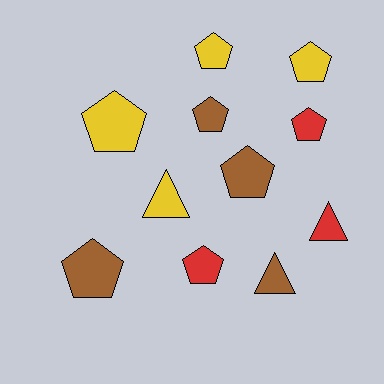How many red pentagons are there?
There are 2 red pentagons.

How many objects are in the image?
There are 11 objects.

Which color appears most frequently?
Yellow, with 4 objects.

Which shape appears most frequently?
Pentagon, with 8 objects.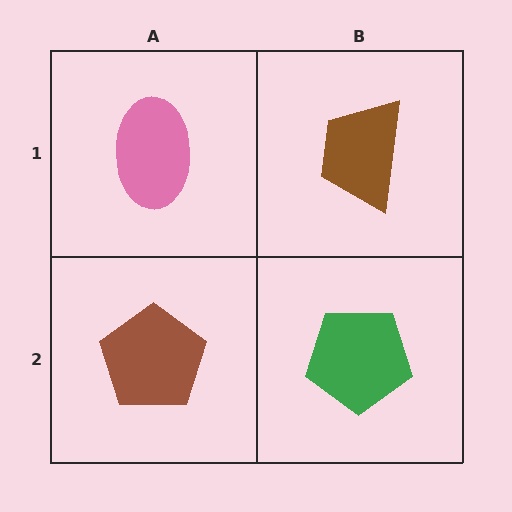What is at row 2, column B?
A green pentagon.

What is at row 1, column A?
A pink ellipse.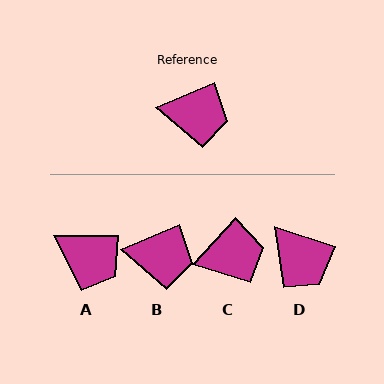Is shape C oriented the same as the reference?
No, it is off by about 24 degrees.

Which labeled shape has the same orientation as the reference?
B.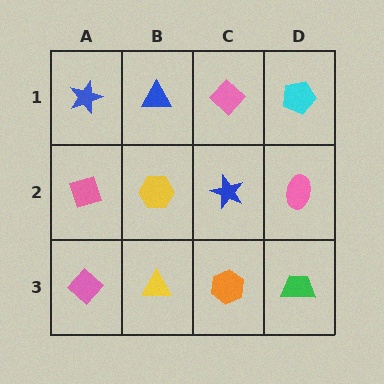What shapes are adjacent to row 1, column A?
A pink diamond (row 2, column A), a blue triangle (row 1, column B).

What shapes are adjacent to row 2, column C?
A pink diamond (row 1, column C), an orange hexagon (row 3, column C), a yellow hexagon (row 2, column B), a pink ellipse (row 2, column D).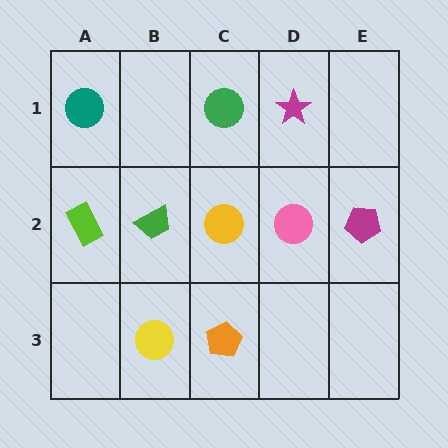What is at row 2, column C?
A yellow circle.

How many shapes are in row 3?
2 shapes.